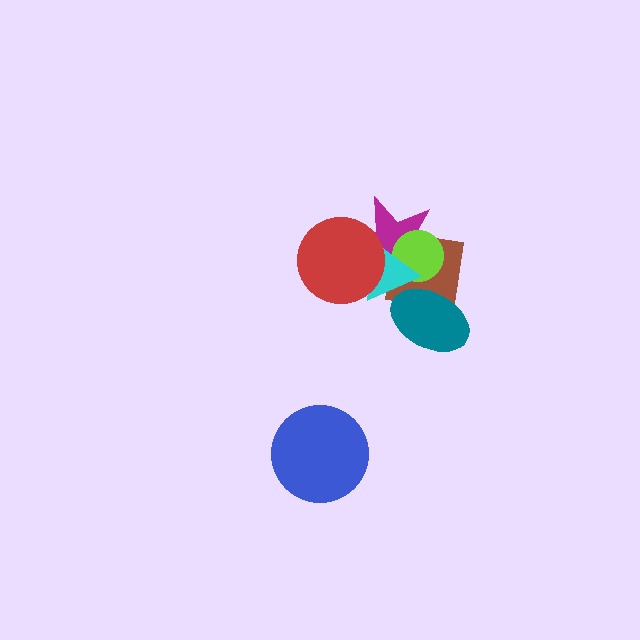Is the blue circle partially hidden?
No, no other shape covers it.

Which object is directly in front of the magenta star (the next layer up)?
The lime circle is directly in front of the magenta star.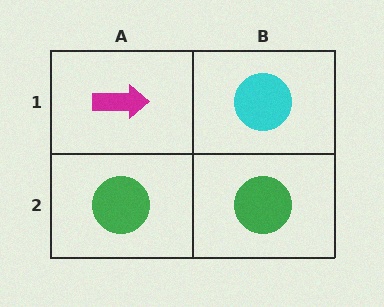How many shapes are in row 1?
2 shapes.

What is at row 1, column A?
A magenta arrow.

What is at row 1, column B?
A cyan circle.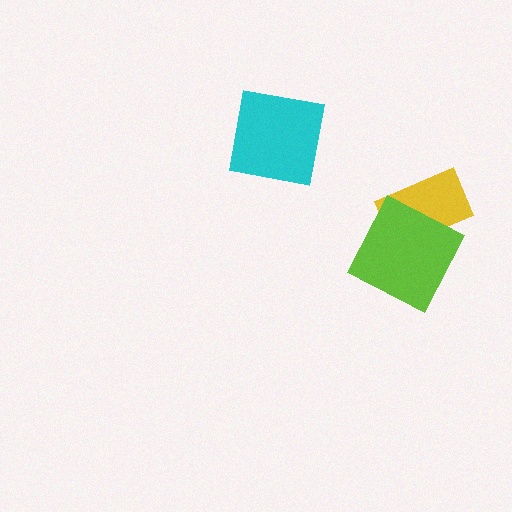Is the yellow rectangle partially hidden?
Yes, it is partially covered by another shape.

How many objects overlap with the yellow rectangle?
1 object overlaps with the yellow rectangle.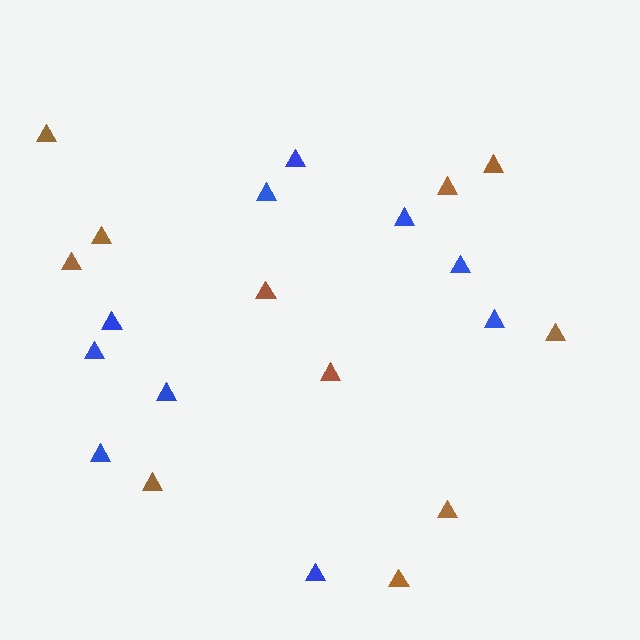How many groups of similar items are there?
There are 2 groups: one group of blue triangles (10) and one group of brown triangles (11).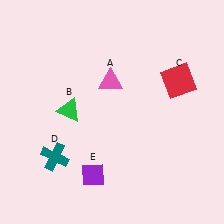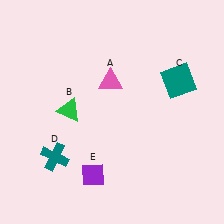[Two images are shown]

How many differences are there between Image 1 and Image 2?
There is 1 difference between the two images.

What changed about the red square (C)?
In Image 1, C is red. In Image 2, it changed to teal.